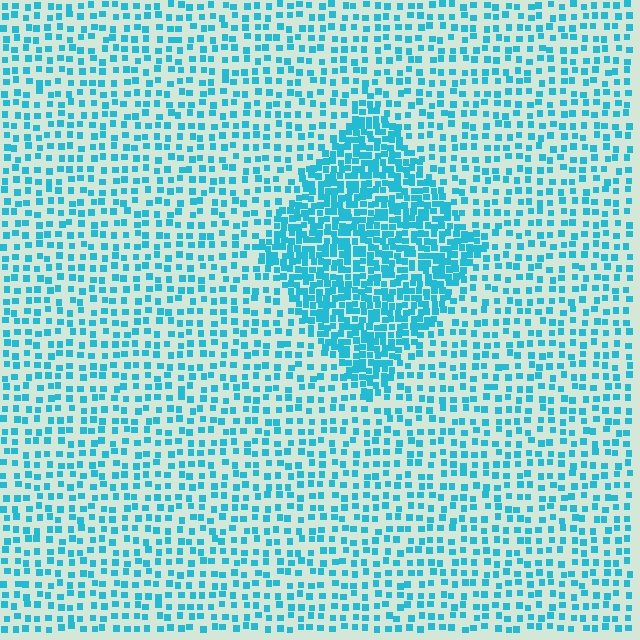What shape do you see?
I see a diamond.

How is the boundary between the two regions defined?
The boundary is defined by a change in element density (approximately 2.3x ratio). All elements are the same color, size, and shape.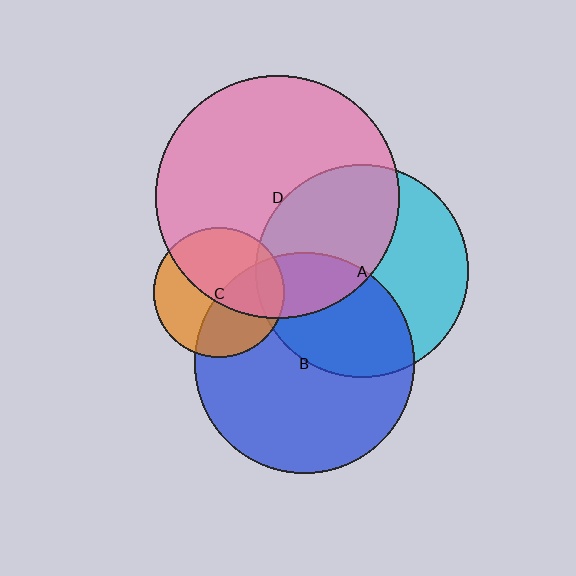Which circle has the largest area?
Circle D (pink).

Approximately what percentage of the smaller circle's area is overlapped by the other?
Approximately 20%.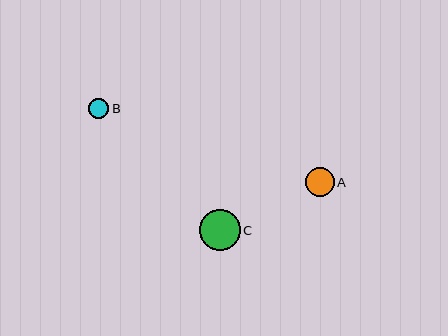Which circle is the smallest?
Circle B is the smallest with a size of approximately 20 pixels.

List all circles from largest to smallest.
From largest to smallest: C, A, B.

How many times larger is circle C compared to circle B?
Circle C is approximately 2.1 times the size of circle B.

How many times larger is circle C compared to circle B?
Circle C is approximately 2.1 times the size of circle B.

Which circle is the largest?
Circle C is the largest with a size of approximately 41 pixels.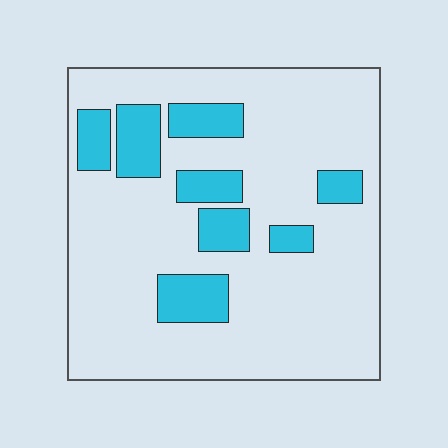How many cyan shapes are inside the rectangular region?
8.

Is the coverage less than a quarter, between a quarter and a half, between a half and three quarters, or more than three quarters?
Less than a quarter.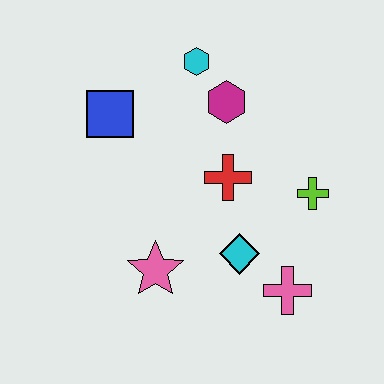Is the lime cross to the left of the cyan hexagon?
No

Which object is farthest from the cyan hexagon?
The pink cross is farthest from the cyan hexagon.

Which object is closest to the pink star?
The cyan diamond is closest to the pink star.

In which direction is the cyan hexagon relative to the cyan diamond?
The cyan hexagon is above the cyan diamond.